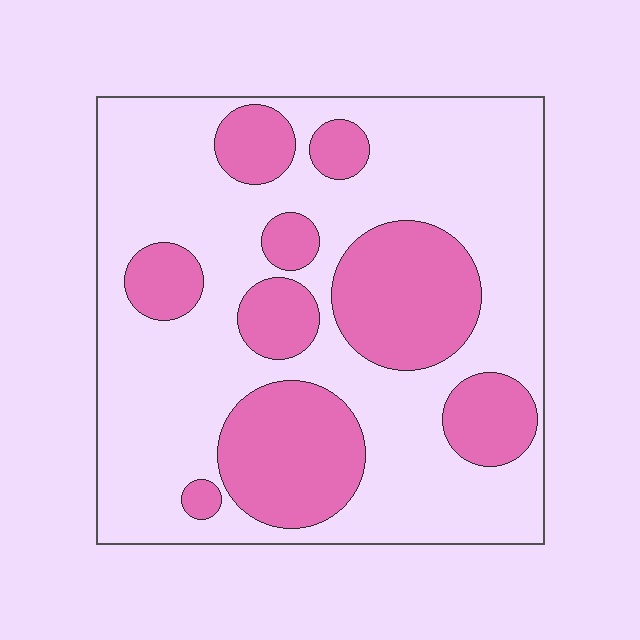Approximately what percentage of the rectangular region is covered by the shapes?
Approximately 30%.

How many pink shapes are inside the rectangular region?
9.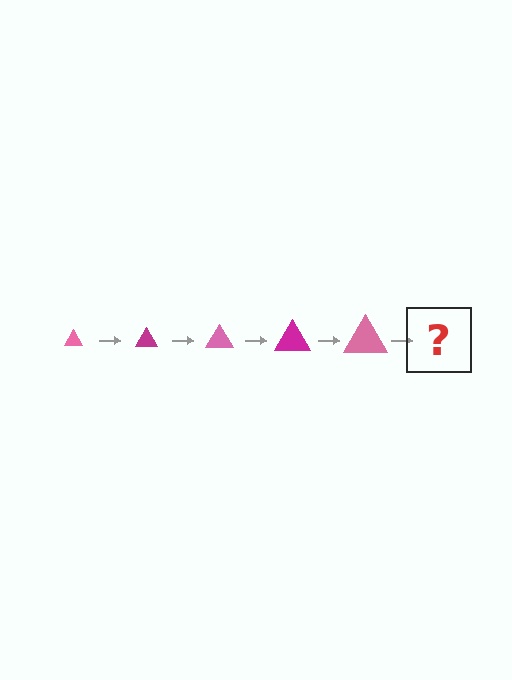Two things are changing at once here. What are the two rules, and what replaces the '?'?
The two rules are that the triangle grows larger each step and the color cycles through pink and magenta. The '?' should be a magenta triangle, larger than the previous one.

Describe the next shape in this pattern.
It should be a magenta triangle, larger than the previous one.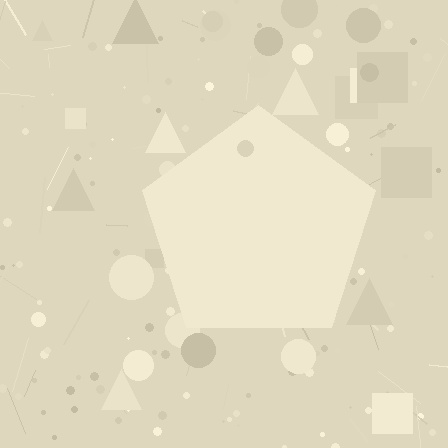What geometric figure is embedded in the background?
A pentagon is embedded in the background.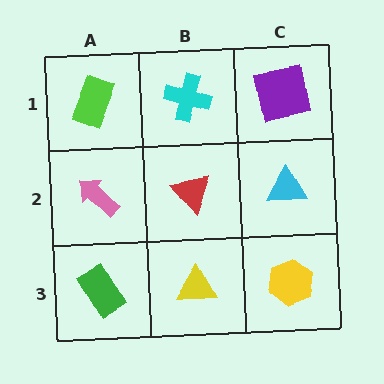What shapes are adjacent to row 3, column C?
A cyan triangle (row 2, column C), a yellow triangle (row 3, column B).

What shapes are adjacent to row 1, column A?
A pink arrow (row 2, column A), a cyan cross (row 1, column B).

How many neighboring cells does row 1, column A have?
2.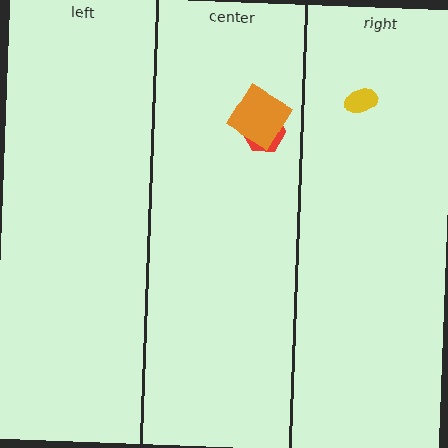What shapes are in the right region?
The yellow ellipse.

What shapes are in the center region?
The red hexagon, the orange diamond.